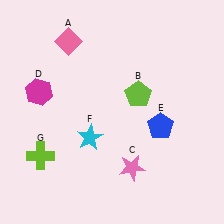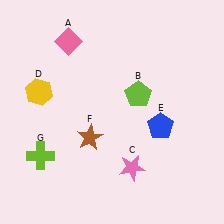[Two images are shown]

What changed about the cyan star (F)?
In Image 1, F is cyan. In Image 2, it changed to brown.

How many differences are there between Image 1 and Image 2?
There are 2 differences between the two images.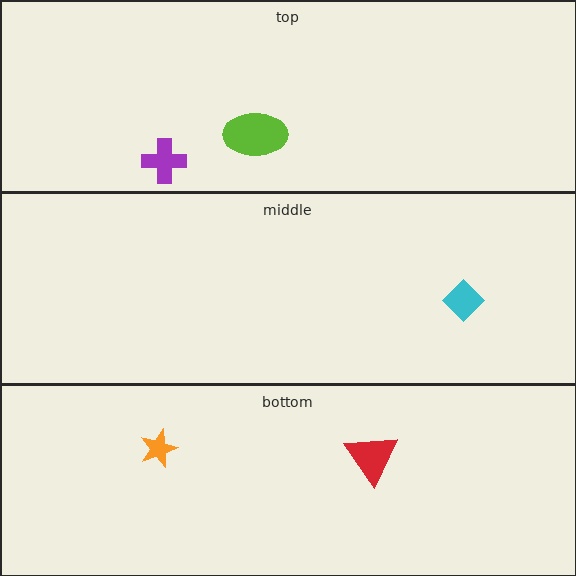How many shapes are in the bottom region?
2.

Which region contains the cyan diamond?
The middle region.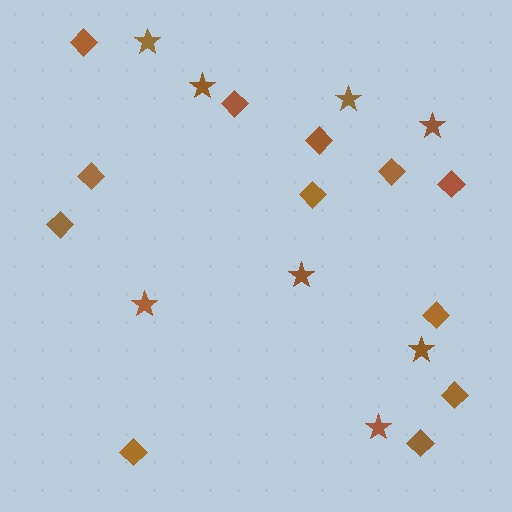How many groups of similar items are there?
There are 2 groups: one group of diamonds (12) and one group of stars (8).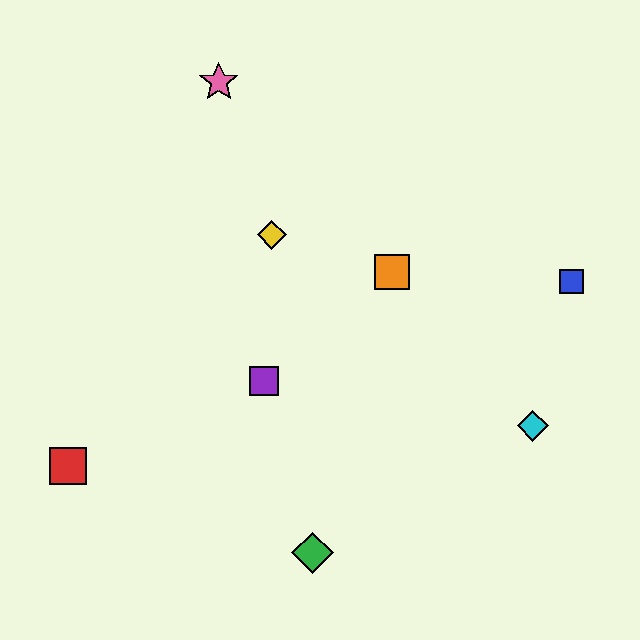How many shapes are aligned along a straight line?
3 shapes (the orange square, the cyan diamond, the pink star) are aligned along a straight line.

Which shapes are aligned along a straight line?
The orange square, the cyan diamond, the pink star are aligned along a straight line.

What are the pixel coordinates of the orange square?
The orange square is at (392, 272).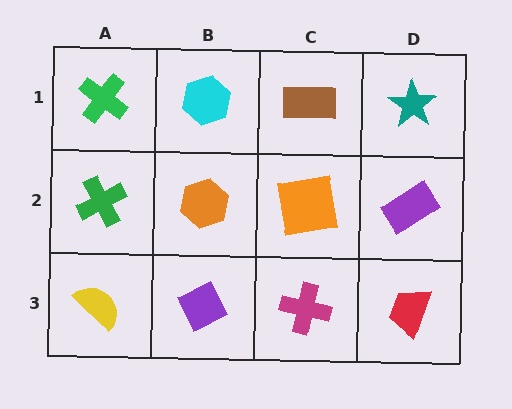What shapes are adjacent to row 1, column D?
A purple rectangle (row 2, column D), a brown rectangle (row 1, column C).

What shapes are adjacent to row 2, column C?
A brown rectangle (row 1, column C), a magenta cross (row 3, column C), an orange hexagon (row 2, column B), a purple rectangle (row 2, column D).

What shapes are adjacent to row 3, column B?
An orange hexagon (row 2, column B), a yellow semicircle (row 3, column A), a magenta cross (row 3, column C).